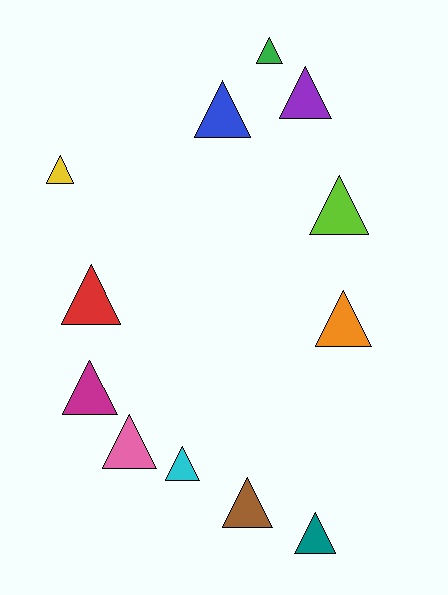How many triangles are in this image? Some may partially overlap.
There are 12 triangles.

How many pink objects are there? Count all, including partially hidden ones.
There is 1 pink object.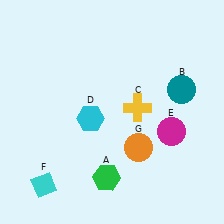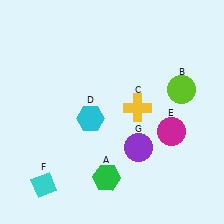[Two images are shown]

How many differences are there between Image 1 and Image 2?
There are 2 differences between the two images.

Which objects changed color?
B changed from teal to lime. G changed from orange to purple.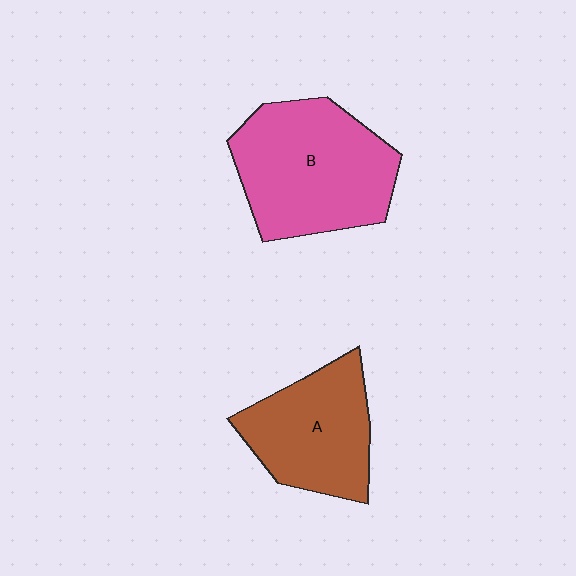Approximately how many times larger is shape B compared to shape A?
Approximately 1.3 times.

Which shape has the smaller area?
Shape A (brown).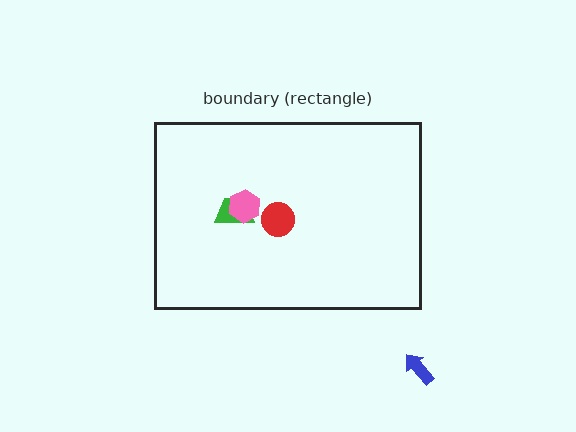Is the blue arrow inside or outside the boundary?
Outside.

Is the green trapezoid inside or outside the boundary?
Inside.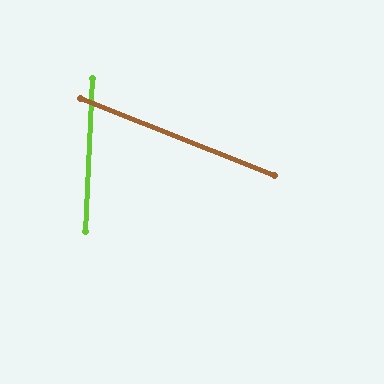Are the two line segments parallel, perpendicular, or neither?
Neither parallel nor perpendicular — they differ by about 71°.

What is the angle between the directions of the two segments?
Approximately 71 degrees.